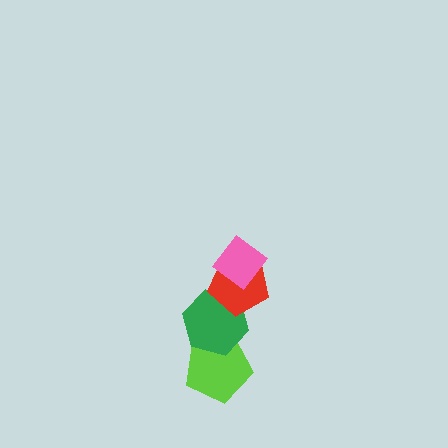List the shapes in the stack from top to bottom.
From top to bottom: the pink diamond, the red pentagon, the green hexagon, the lime pentagon.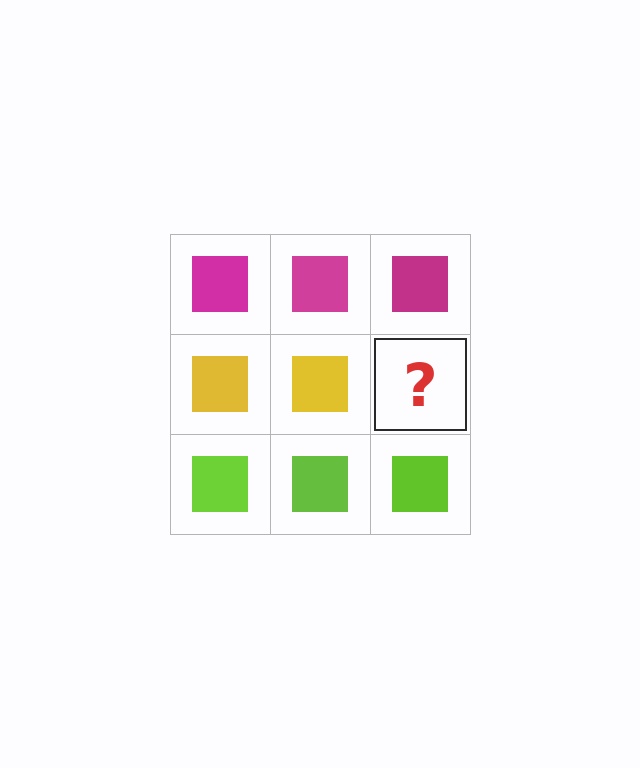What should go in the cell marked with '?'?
The missing cell should contain a yellow square.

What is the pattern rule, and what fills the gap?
The rule is that each row has a consistent color. The gap should be filled with a yellow square.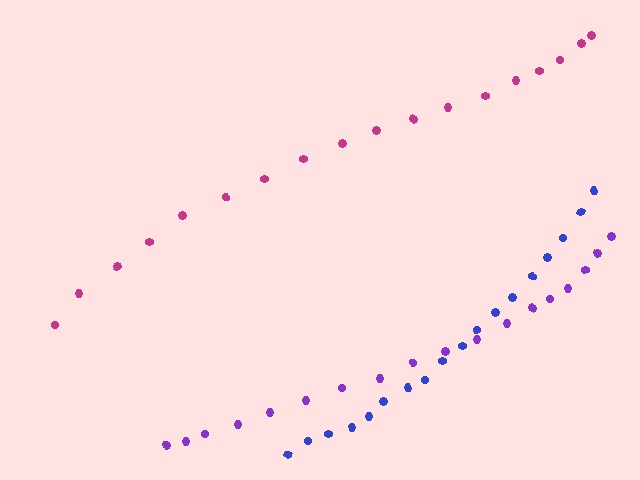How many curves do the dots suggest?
There are 3 distinct paths.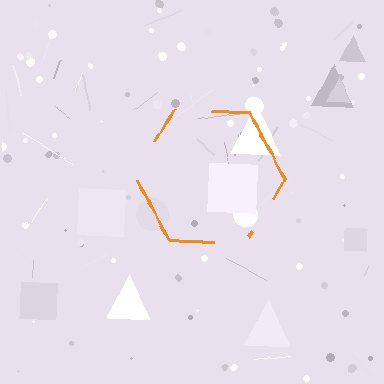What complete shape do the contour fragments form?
The contour fragments form a hexagon.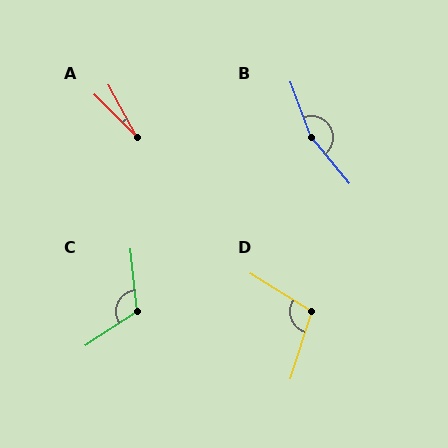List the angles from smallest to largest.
A (16°), D (104°), C (118°), B (161°).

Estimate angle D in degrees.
Approximately 104 degrees.